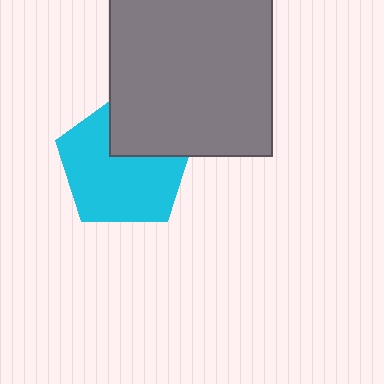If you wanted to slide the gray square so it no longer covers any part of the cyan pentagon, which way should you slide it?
Slide it up — that is the most direct way to separate the two shapes.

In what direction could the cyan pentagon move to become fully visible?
The cyan pentagon could move down. That would shift it out from behind the gray square entirely.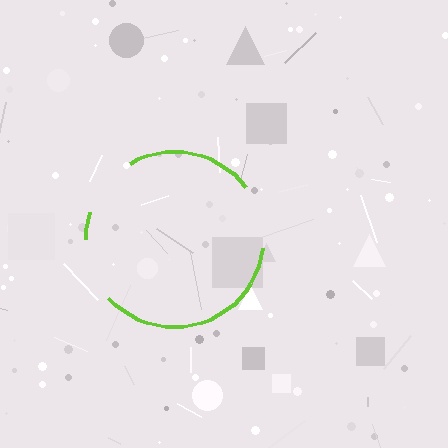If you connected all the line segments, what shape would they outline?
They would outline a circle.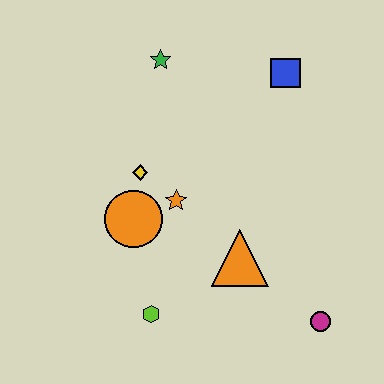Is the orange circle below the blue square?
Yes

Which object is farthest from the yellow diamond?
The magenta circle is farthest from the yellow diamond.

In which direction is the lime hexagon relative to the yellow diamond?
The lime hexagon is below the yellow diamond.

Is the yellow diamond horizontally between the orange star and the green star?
No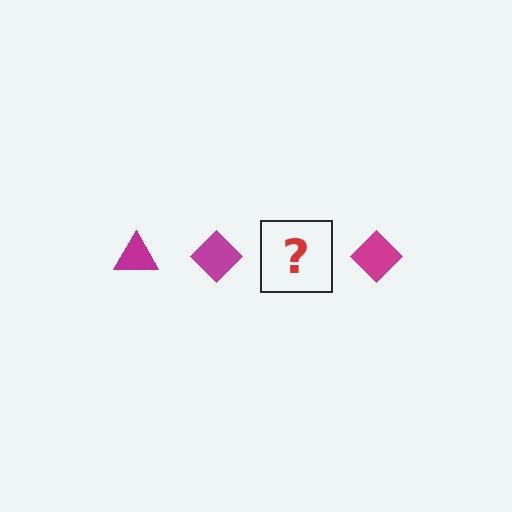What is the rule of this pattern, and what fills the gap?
The rule is that the pattern cycles through triangle, diamond shapes in magenta. The gap should be filled with a magenta triangle.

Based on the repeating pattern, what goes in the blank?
The blank should be a magenta triangle.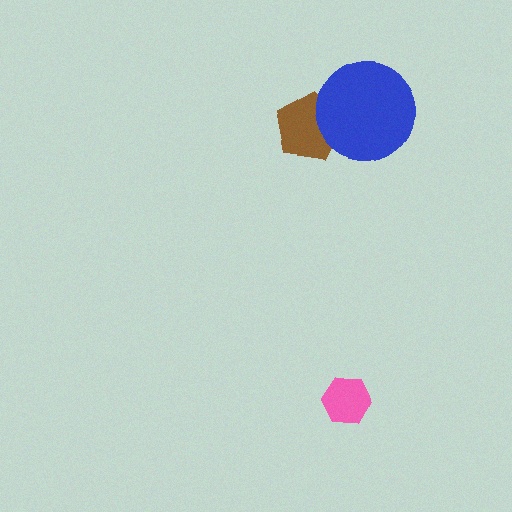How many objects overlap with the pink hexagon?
0 objects overlap with the pink hexagon.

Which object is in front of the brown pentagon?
The blue circle is in front of the brown pentagon.